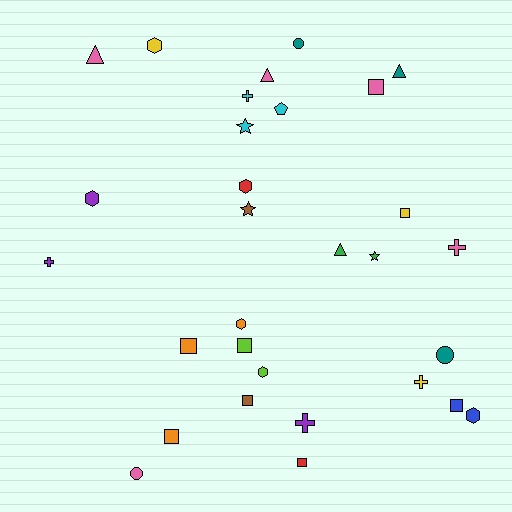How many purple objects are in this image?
There are 3 purple objects.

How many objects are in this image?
There are 30 objects.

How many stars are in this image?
There are 3 stars.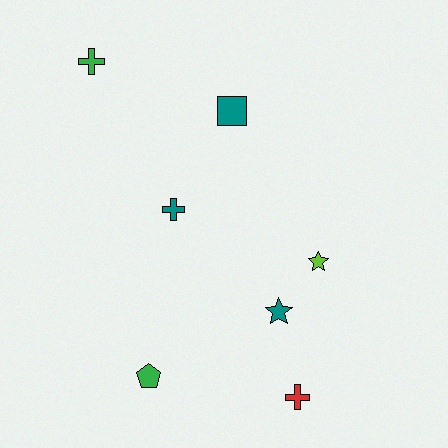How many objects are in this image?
There are 7 objects.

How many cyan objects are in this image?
There are no cyan objects.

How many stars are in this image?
There are 2 stars.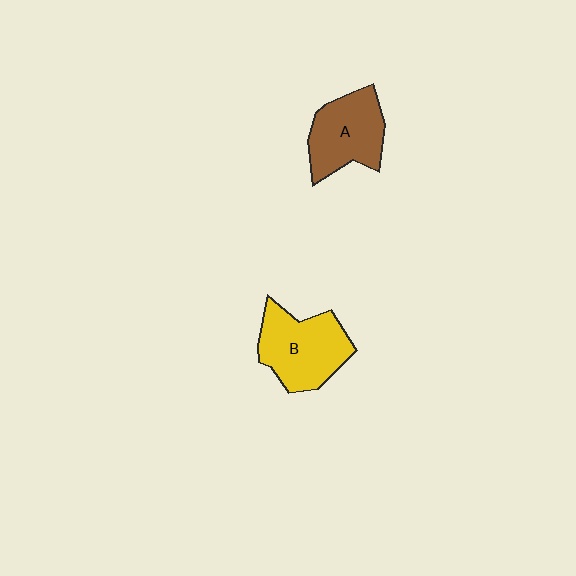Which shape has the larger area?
Shape B (yellow).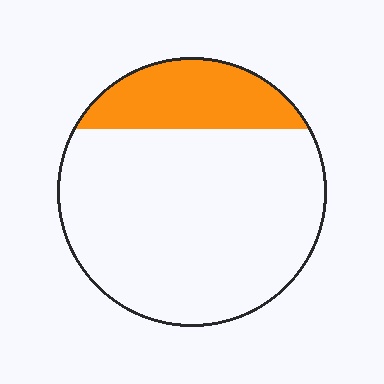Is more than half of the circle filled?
No.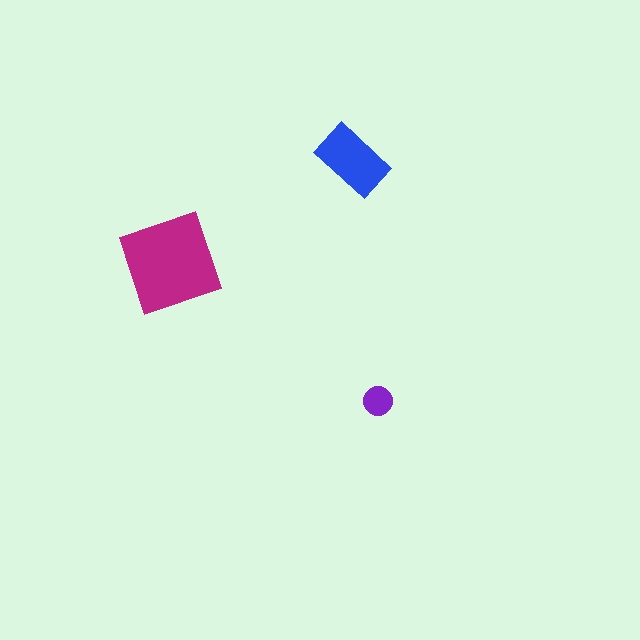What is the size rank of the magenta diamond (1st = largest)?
1st.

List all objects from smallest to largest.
The purple circle, the blue rectangle, the magenta diamond.